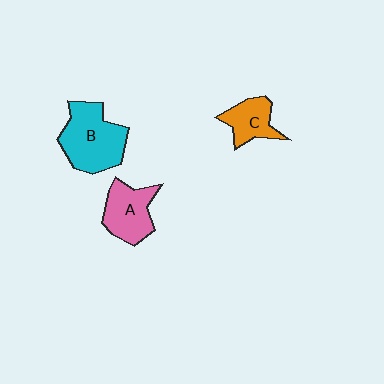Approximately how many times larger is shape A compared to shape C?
Approximately 1.3 times.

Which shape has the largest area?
Shape B (cyan).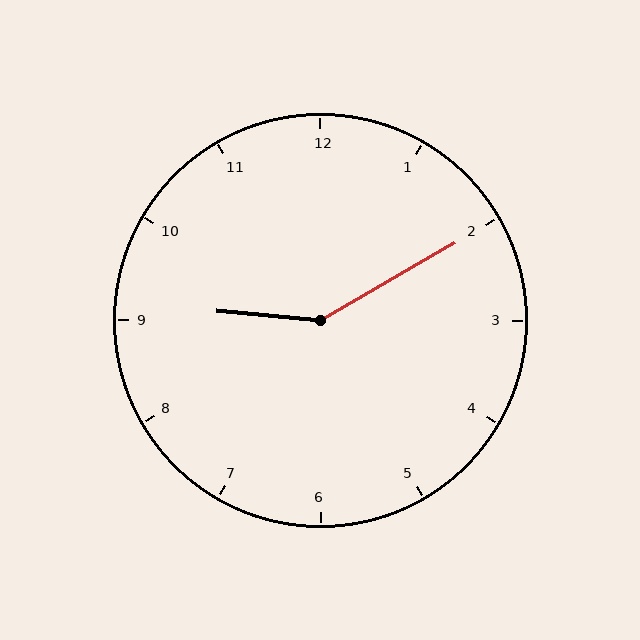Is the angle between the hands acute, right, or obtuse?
It is obtuse.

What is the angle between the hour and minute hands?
Approximately 145 degrees.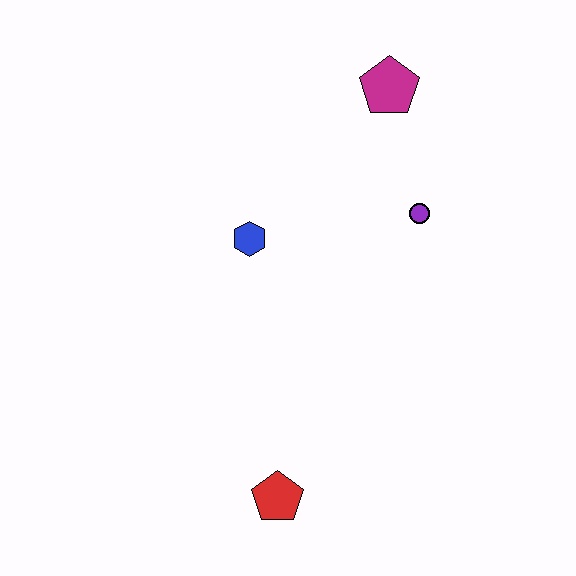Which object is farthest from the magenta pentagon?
The red pentagon is farthest from the magenta pentagon.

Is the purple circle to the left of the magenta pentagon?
No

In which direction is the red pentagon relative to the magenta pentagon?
The red pentagon is below the magenta pentagon.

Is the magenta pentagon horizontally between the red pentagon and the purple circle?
Yes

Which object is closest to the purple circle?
The magenta pentagon is closest to the purple circle.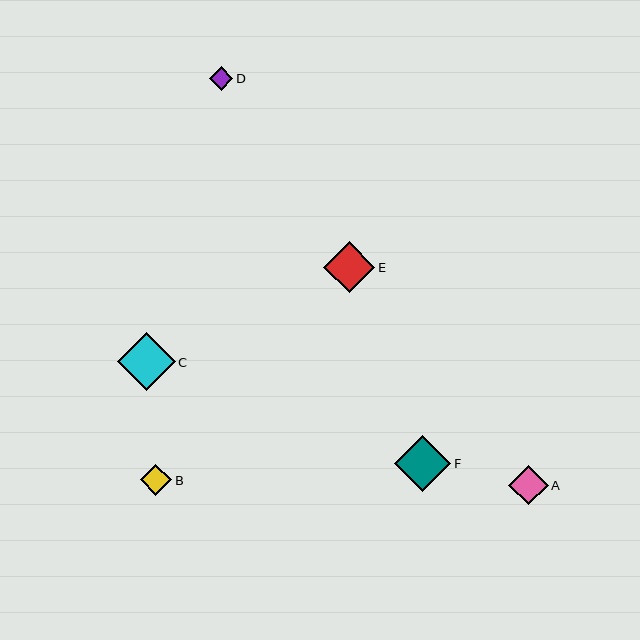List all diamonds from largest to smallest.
From largest to smallest: C, F, E, A, B, D.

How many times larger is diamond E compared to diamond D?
Diamond E is approximately 2.2 times the size of diamond D.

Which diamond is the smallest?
Diamond D is the smallest with a size of approximately 24 pixels.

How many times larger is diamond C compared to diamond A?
Diamond C is approximately 1.5 times the size of diamond A.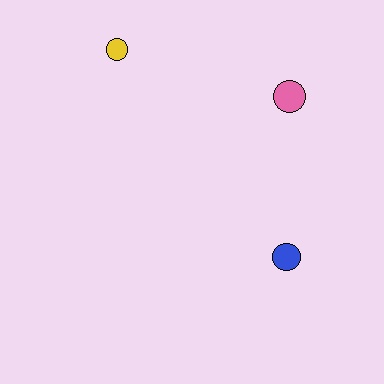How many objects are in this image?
There are 3 objects.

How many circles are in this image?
There are 3 circles.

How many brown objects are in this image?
There are no brown objects.